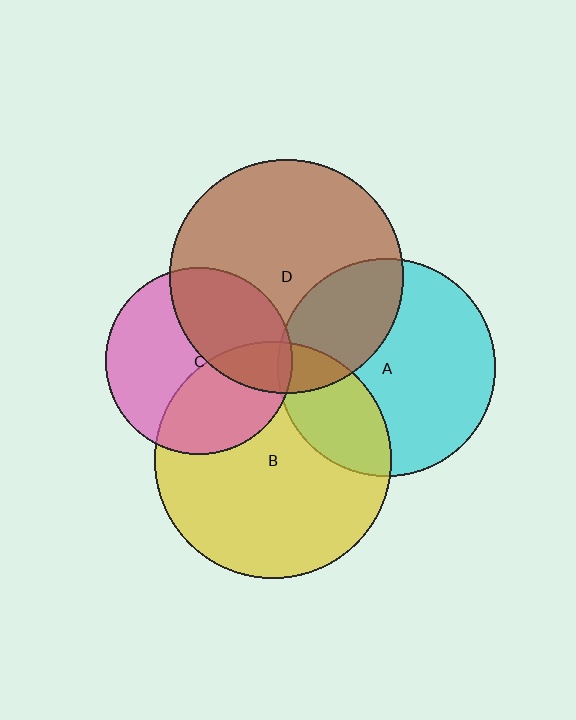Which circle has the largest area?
Circle B (yellow).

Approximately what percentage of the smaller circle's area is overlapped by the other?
Approximately 10%.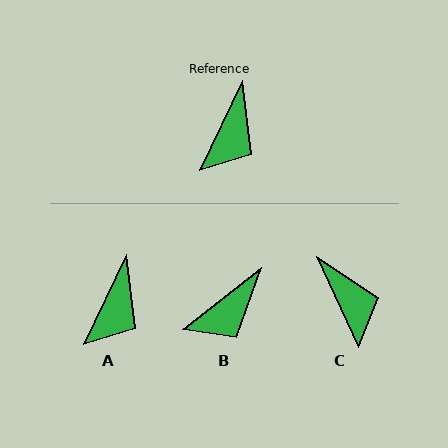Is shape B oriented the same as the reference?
No, it is off by about 26 degrees.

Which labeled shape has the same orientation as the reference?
A.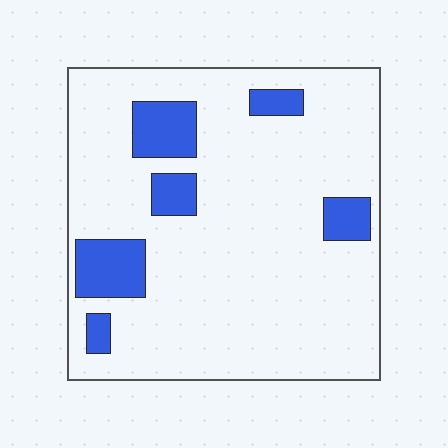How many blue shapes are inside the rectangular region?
6.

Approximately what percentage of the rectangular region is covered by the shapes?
Approximately 15%.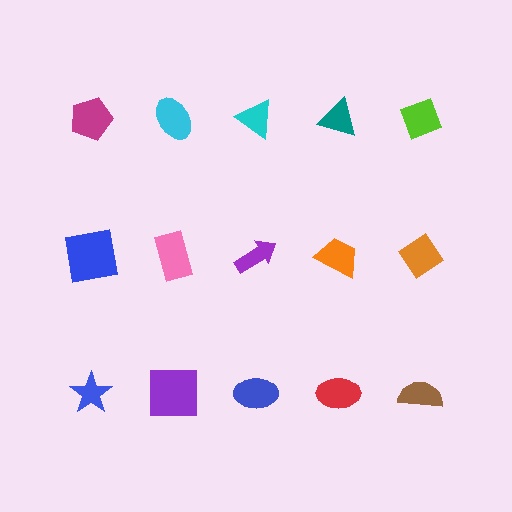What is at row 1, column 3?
A cyan triangle.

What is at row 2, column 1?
A blue square.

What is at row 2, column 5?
An orange diamond.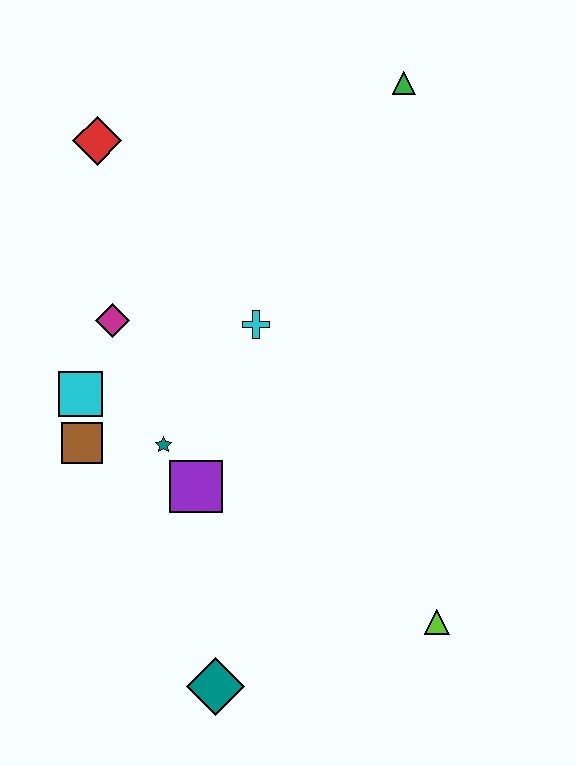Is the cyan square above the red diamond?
No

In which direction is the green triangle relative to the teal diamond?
The green triangle is above the teal diamond.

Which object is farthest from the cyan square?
The green triangle is farthest from the cyan square.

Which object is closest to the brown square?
The cyan square is closest to the brown square.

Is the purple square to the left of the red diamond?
No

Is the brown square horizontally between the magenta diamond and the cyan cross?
No